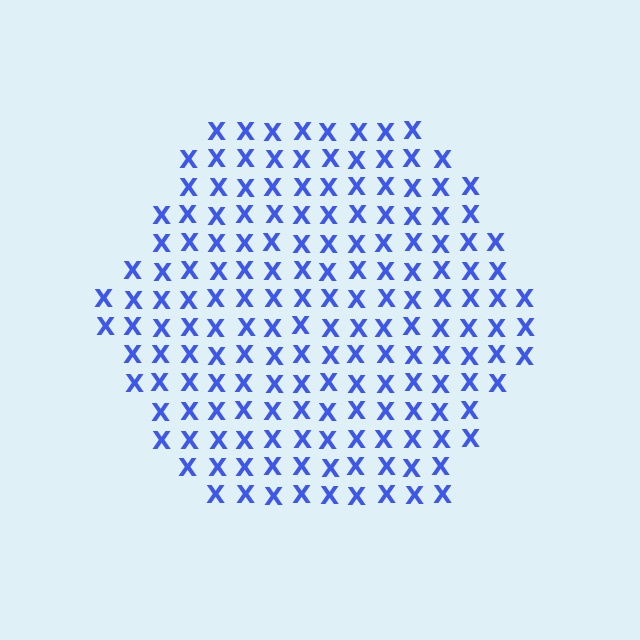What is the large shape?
The large shape is a hexagon.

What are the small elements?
The small elements are letter X's.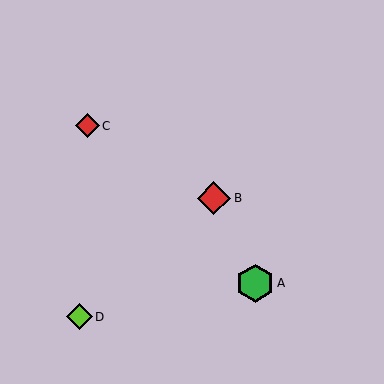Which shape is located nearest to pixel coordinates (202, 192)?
The red diamond (labeled B) at (214, 198) is nearest to that location.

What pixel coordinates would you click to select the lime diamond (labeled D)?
Click at (79, 317) to select the lime diamond D.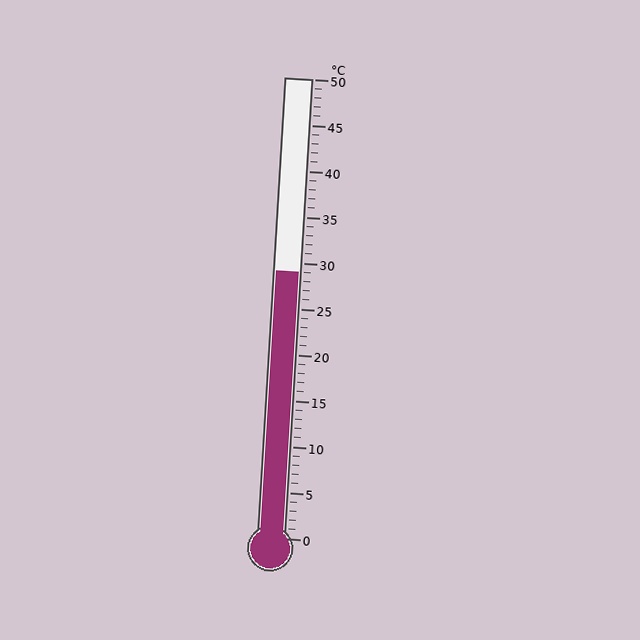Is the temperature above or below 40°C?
The temperature is below 40°C.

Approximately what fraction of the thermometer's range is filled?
The thermometer is filled to approximately 60% of its range.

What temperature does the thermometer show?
The thermometer shows approximately 29°C.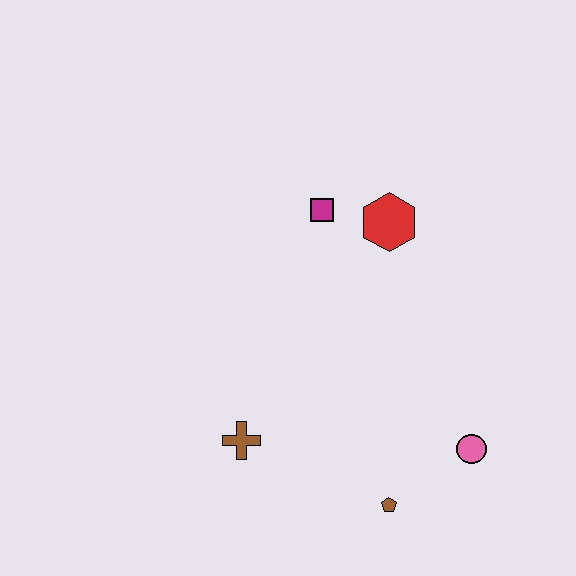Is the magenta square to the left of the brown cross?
No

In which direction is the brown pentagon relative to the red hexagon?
The brown pentagon is below the red hexagon.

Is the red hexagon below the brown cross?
No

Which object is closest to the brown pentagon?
The pink circle is closest to the brown pentagon.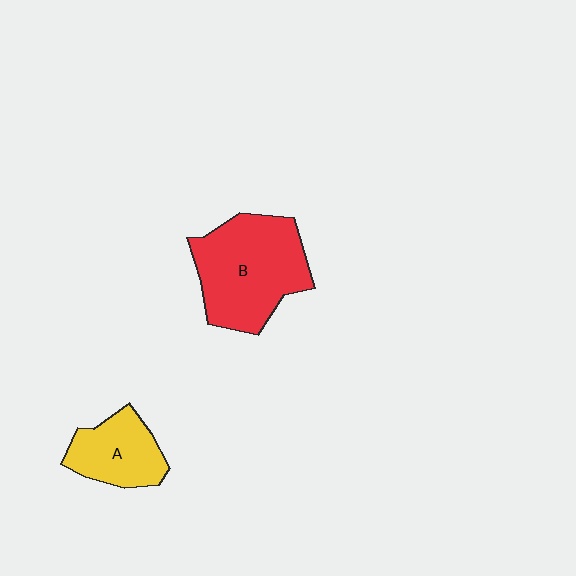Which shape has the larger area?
Shape B (red).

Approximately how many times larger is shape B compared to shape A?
Approximately 1.8 times.